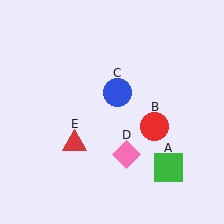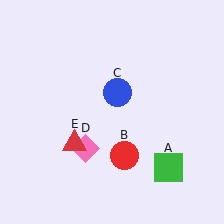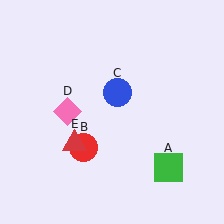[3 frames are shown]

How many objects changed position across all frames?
2 objects changed position: red circle (object B), pink diamond (object D).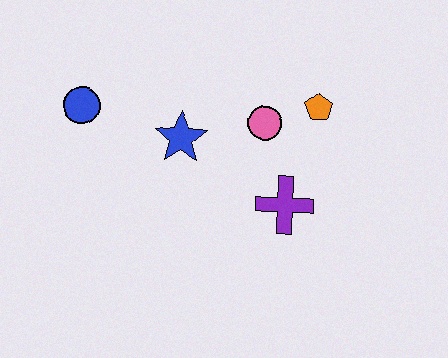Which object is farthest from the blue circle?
The orange pentagon is farthest from the blue circle.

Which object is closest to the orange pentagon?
The pink circle is closest to the orange pentagon.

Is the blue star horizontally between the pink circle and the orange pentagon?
No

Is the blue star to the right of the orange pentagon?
No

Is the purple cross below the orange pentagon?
Yes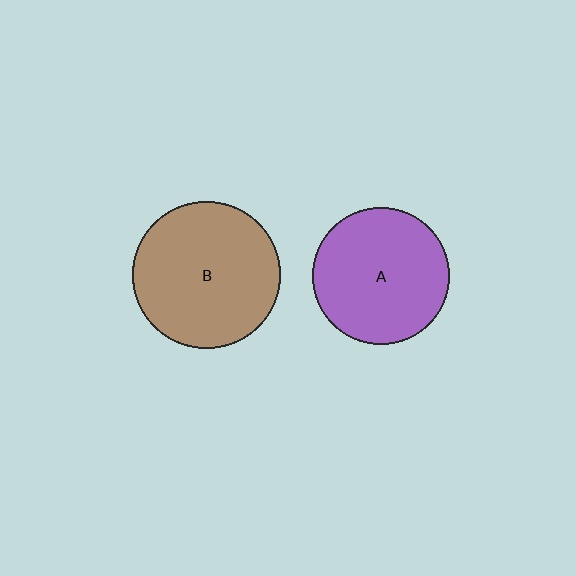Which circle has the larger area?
Circle B (brown).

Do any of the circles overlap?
No, none of the circles overlap.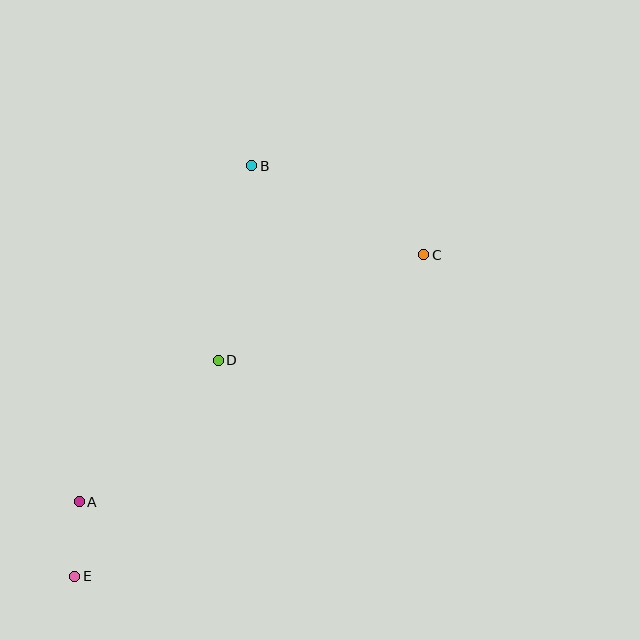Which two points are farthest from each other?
Points C and E are farthest from each other.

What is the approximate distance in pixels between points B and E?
The distance between B and E is approximately 447 pixels.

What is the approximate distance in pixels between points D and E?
The distance between D and E is approximately 259 pixels.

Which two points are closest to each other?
Points A and E are closest to each other.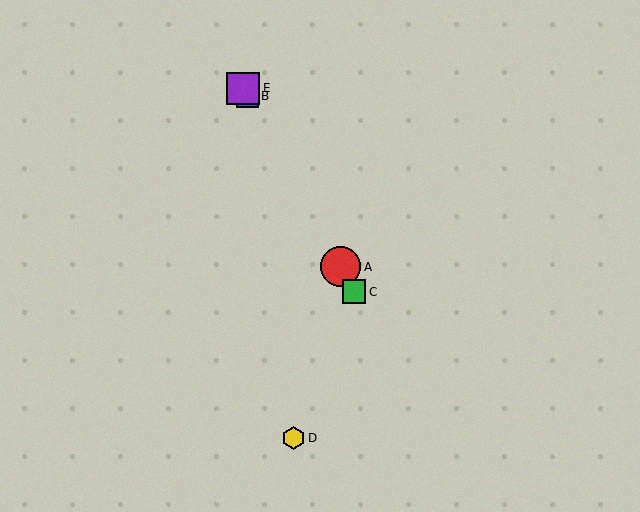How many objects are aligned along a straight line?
4 objects (A, B, C, E) are aligned along a straight line.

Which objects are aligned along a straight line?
Objects A, B, C, E are aligned along a straight line.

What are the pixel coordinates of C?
Object C is at (354, 292).